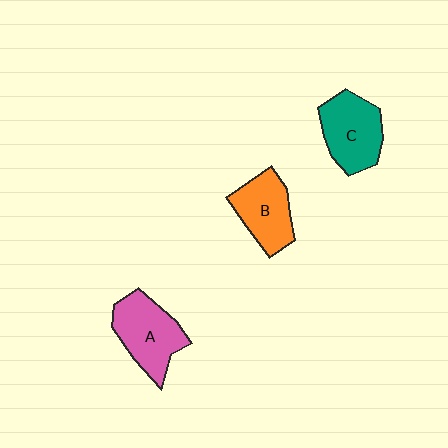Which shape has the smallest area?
Shape B (orange).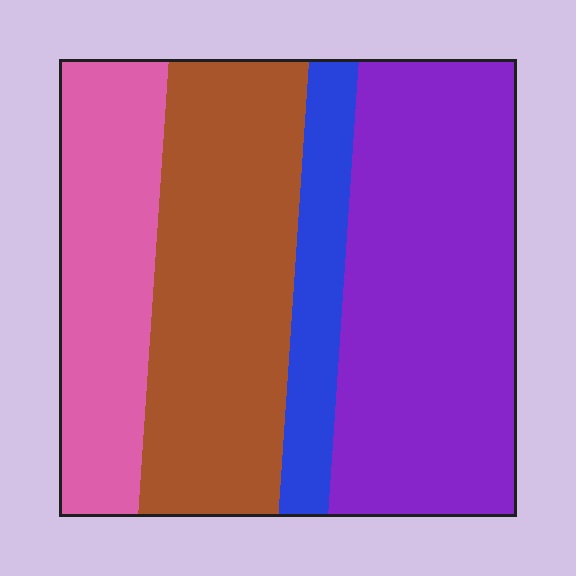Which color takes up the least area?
Blue, at roughly 10%.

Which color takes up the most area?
Purple, at roughly 40%.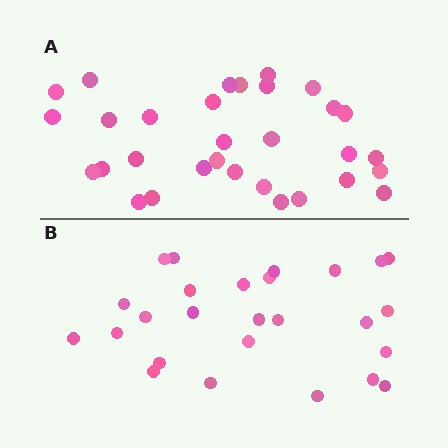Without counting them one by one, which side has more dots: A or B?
Region A (the top region) has more dots.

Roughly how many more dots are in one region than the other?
Region A has about 5 more dots than region B.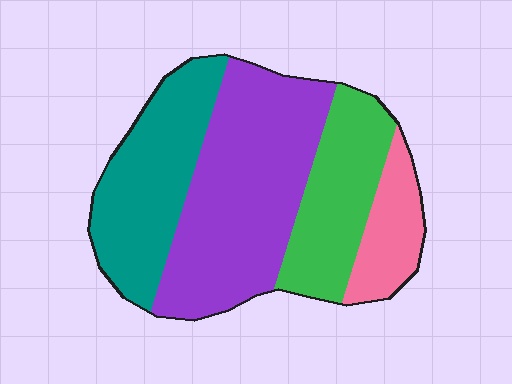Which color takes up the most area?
Purple, at roughly 40%.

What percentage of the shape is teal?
Teal takes up between a quarter and a half of the shape.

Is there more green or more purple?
Purple.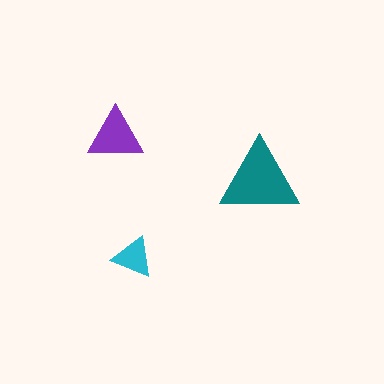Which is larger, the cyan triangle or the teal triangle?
The teal one.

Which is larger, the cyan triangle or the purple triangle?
The purple one.